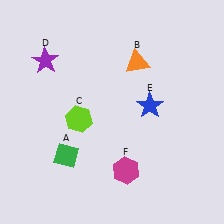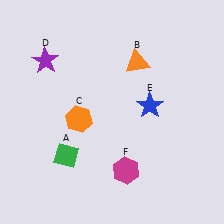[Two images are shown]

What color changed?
The hexagon (C) changed from lime in Image 1 to orange in Image 2.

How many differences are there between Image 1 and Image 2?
There is 1 difference between the two images.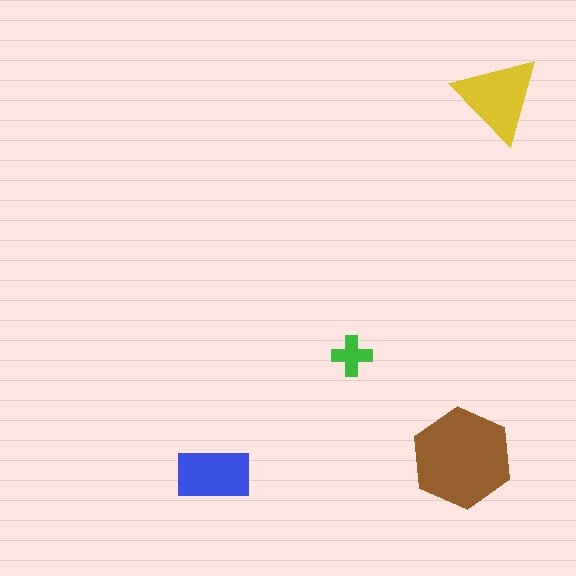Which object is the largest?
The brown hexagon.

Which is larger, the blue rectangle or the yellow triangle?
The yellow triangle.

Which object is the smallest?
The green cross.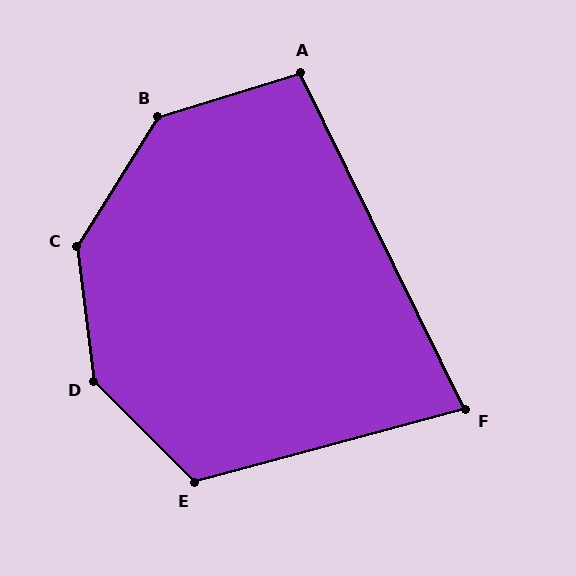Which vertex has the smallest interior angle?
F, at approximately 79 degrees.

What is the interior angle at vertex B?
Approximately 139 degrees (obtuse).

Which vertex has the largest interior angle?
D, at approximately 142 degrees.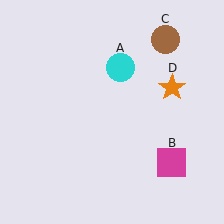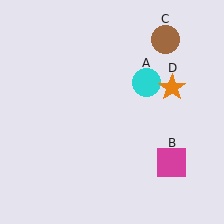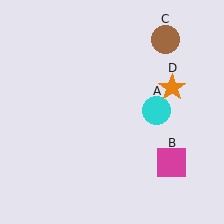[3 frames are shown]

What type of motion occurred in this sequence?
The cyan circle (object A) rotated clockwise around the center of the scene.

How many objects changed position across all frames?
1 object changed position: cyan circle (object A).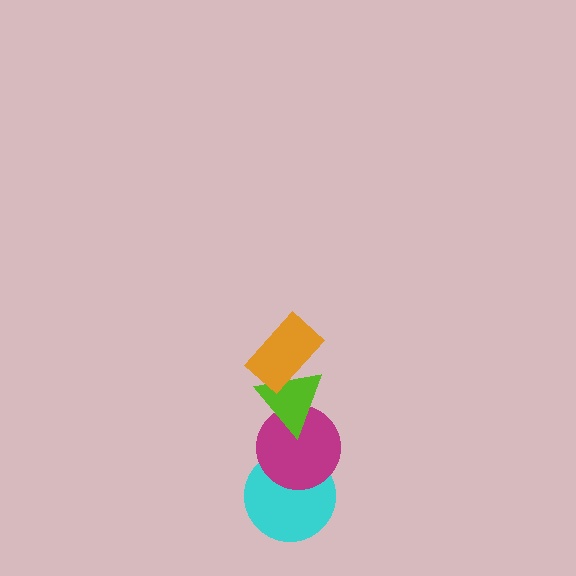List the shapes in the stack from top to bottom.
From top to bottom: the orange rectangle, the lime triangle, the magenta circle, the cyan circle.